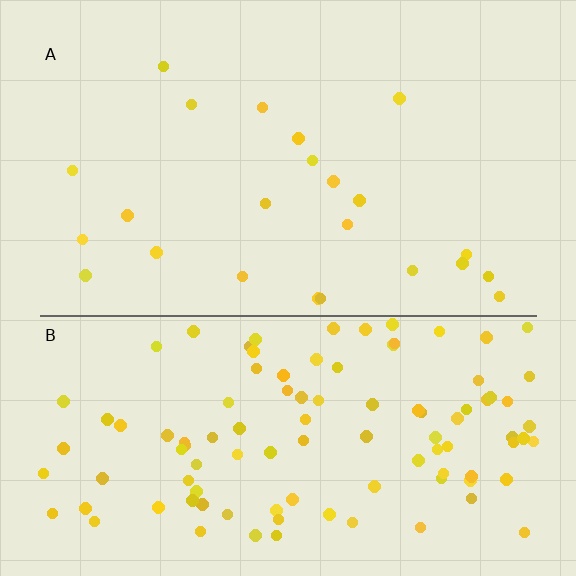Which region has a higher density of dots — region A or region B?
B (the bottom).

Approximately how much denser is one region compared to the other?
Approximately 4.6× — region B over region A.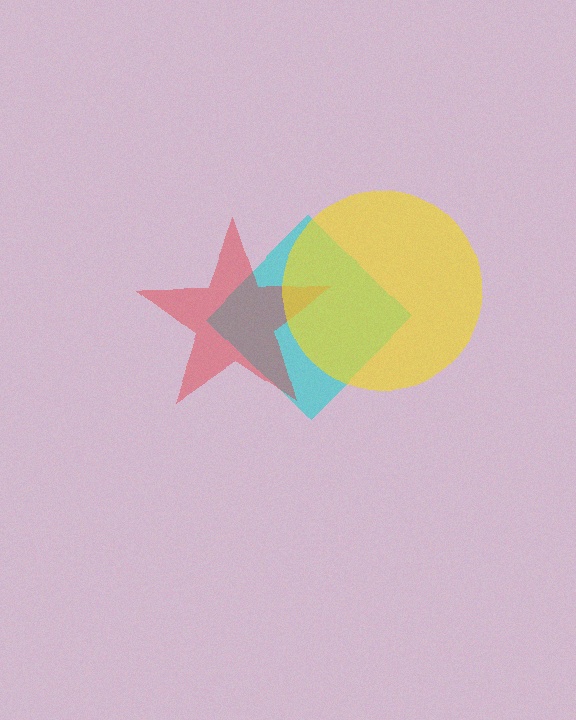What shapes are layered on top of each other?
The layered shapes are: a cyan diamond, a red star, a yellow circle.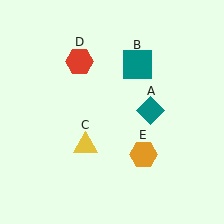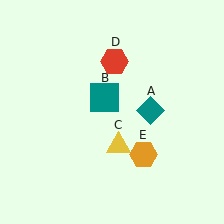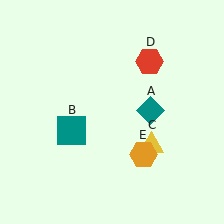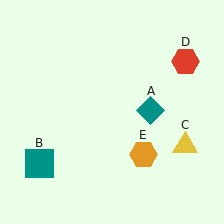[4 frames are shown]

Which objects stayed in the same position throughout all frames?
Teal diamond (object A) and orange hexagon (object E) remained stationary.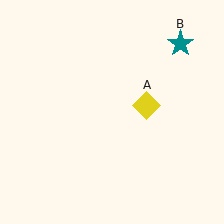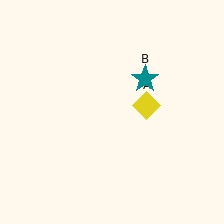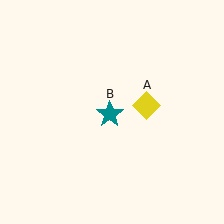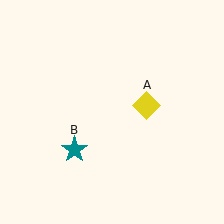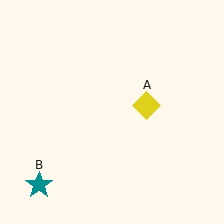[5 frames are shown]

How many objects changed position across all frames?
1 object changed position: teal star (object B).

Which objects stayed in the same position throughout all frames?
Yellow diamond (object A) remained stationary.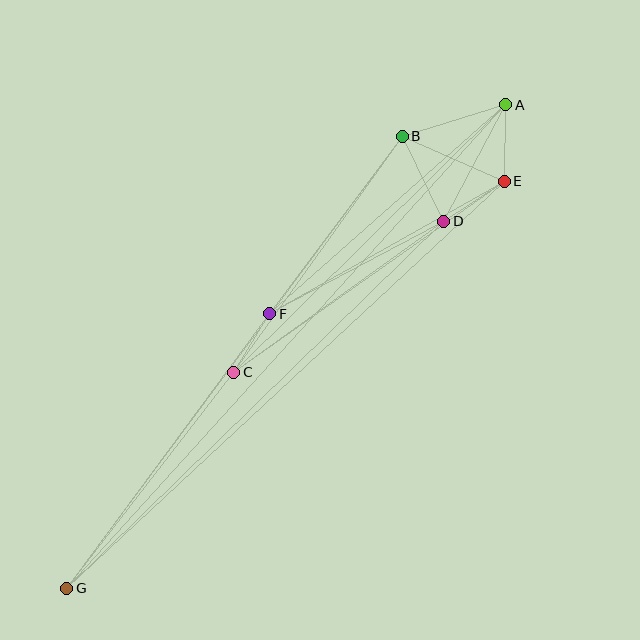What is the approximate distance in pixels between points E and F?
The distance between E and F is approximately 269 pixels.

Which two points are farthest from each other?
Points A and G are farthest from each other.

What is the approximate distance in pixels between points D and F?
The distance between D and F is approximately 197 pixels.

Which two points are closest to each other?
Points C and F are closest to each other.